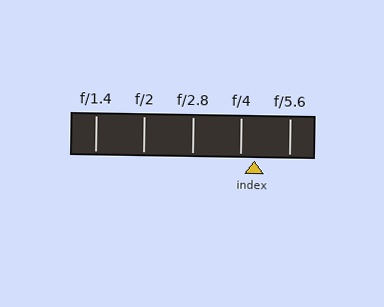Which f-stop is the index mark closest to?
The index mark is closest to f/4.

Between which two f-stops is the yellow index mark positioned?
The index mark is between f/4 and f/5.6.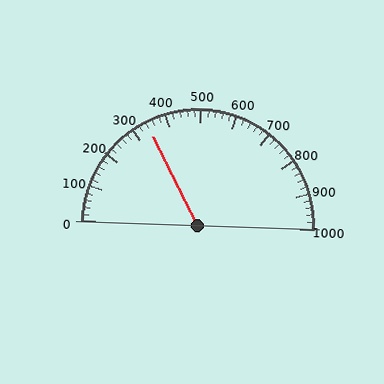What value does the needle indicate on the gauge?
The needle indicates approximately 340.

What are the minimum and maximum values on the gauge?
The gauge ranges from 0 to 1000.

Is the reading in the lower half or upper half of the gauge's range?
The reading is in the lower half of the range (0 to 1000).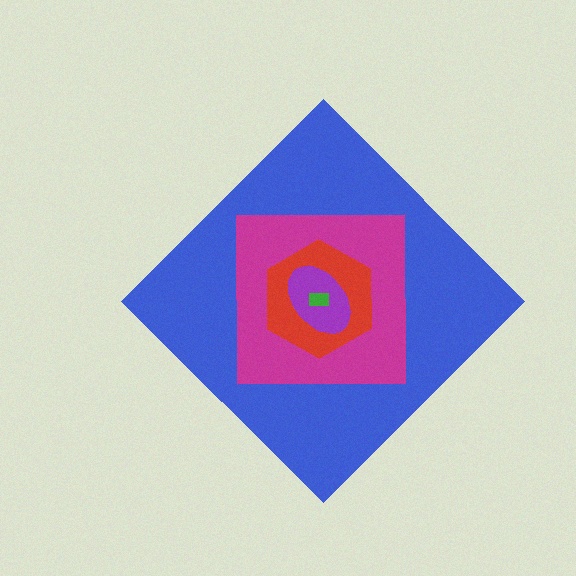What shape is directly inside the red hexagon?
The purple ellipse.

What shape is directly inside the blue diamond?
The magenta square.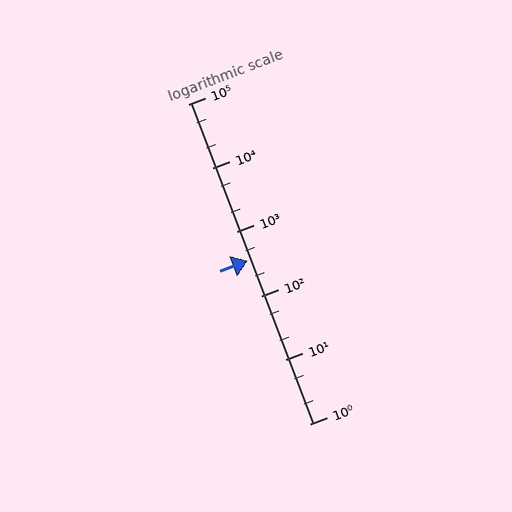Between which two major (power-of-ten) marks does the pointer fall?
The pointer is between 100 and 1000.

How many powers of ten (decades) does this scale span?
The scale spans 5 decades, from 1 to 100000.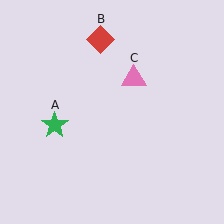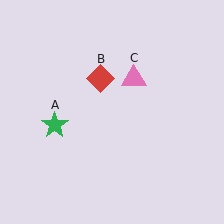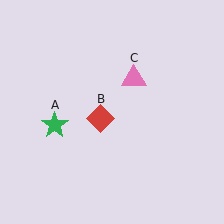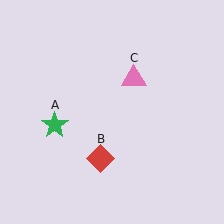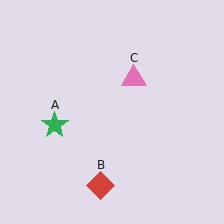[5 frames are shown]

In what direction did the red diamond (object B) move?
The red diamond (object B) moved down.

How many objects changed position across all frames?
1 object changed position: red diamond (object B).